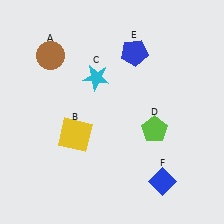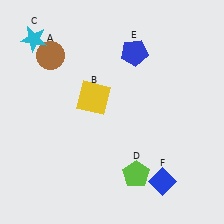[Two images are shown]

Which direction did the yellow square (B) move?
The yellow square (B) moved up.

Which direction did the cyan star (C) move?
The cyan star (C) moved left.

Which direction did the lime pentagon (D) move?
The lime pentagon (D) moved down.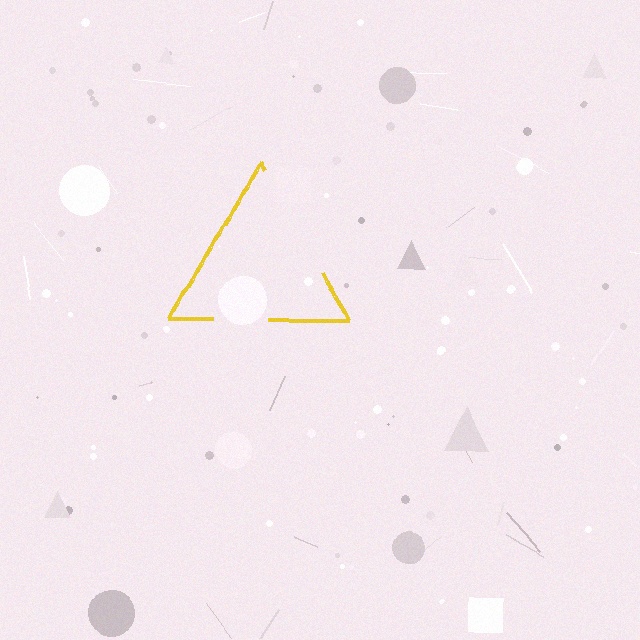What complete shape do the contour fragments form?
The contour fragments form a triangle.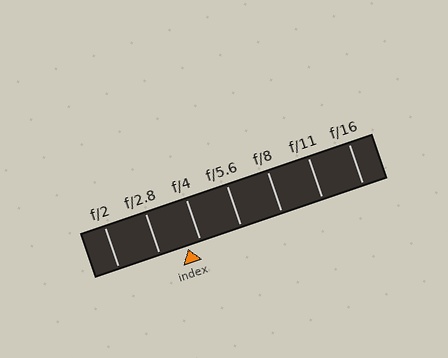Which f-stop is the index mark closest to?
The index mark is closest to f/4.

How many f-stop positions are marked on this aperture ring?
There are 7 f-stop positions marked.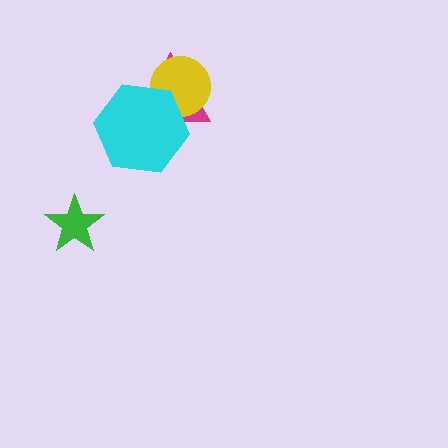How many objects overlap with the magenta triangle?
2 objects overlap with the magenta triangle.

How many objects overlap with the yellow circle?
2 objects overlap with the yellow circle.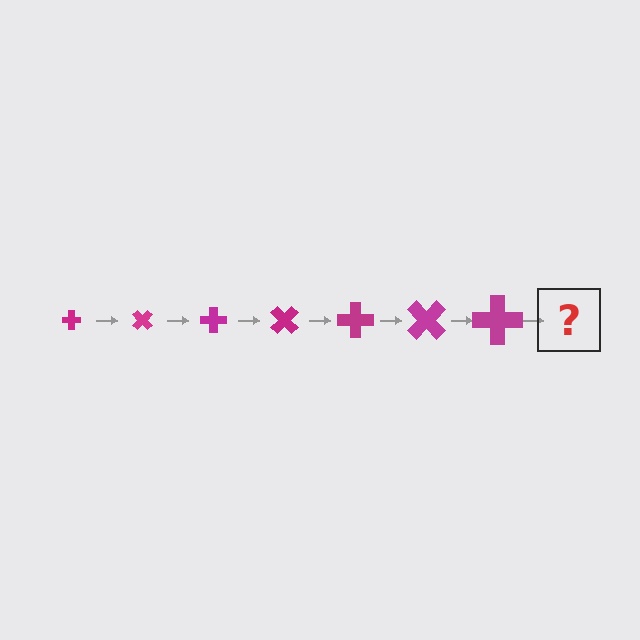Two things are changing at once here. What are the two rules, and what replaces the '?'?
The two rules are that the cross grows larger each step and it rotates 45 degrees each step. The '?' should be a cross, larger than the previous one and rotated 315 degrees from the start.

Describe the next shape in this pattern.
It should be a cross, larger than the previous one and rotated 315 degrees from the start.